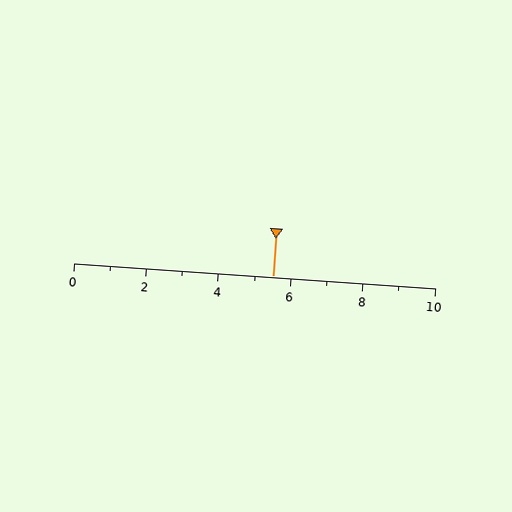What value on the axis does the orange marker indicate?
The marker indicates approximately 5.5.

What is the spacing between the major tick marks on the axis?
The major ticks are spaced 2 apart.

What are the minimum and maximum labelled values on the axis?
The axis runs from 0 to 10.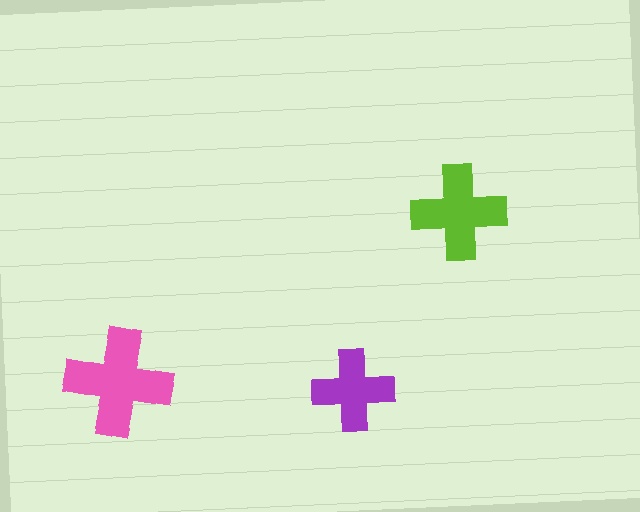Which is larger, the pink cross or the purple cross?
The pink one.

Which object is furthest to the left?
The pink cross is leftmost.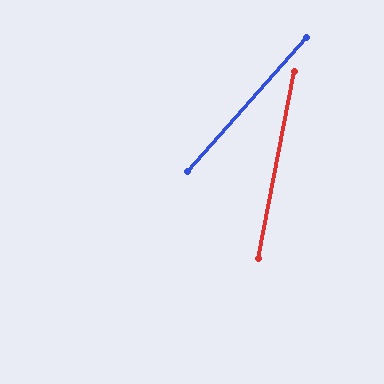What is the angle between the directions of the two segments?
Approximately 30 degrees.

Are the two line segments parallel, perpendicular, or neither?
Neither parallel nor perpendicular — they differ by about 30°.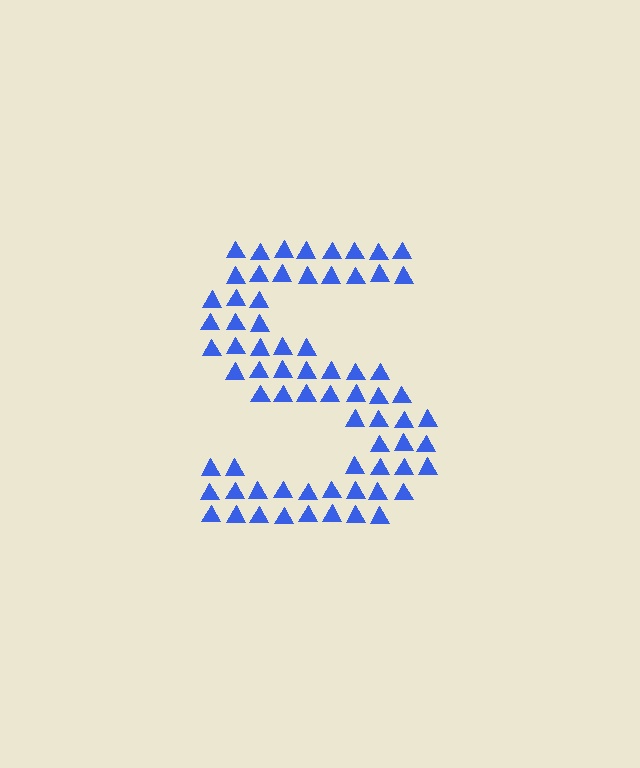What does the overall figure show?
The overall figure shows the letter S.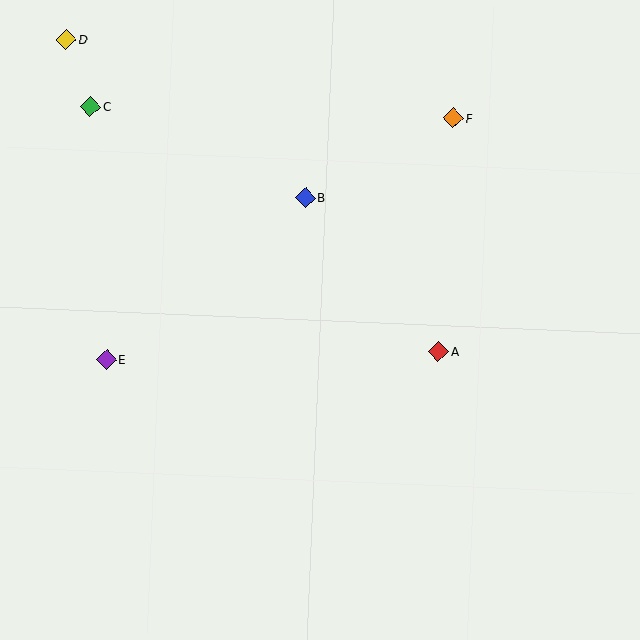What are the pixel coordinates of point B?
Point B is at (305, 198).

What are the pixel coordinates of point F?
Point F is at (453, 118).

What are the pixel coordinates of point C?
Point C is at (90, 107).